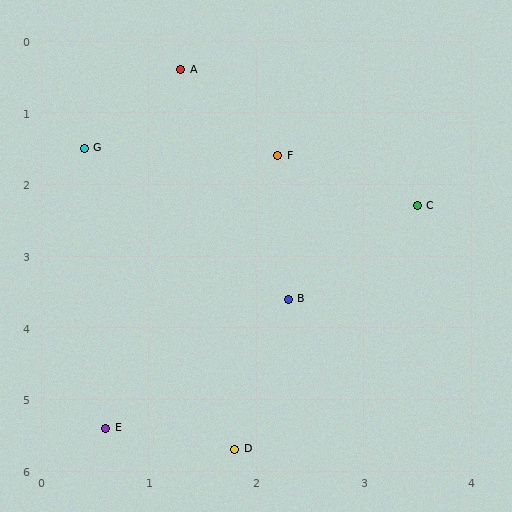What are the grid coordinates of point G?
Point G is at approximately (0.4, 1.5).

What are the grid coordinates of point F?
Point F is at approximately (2.2, 1.6).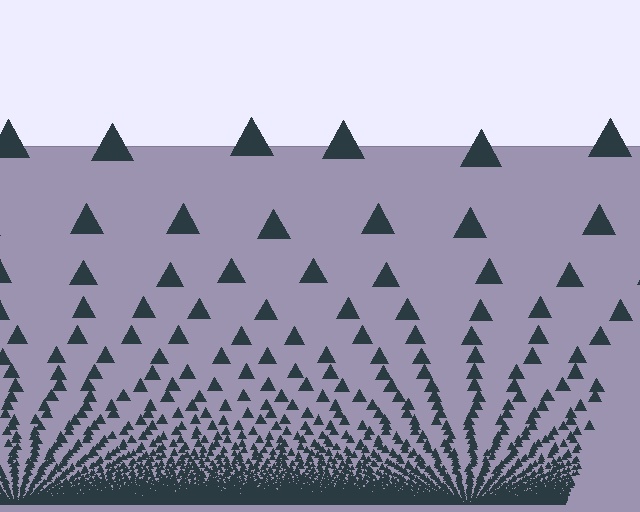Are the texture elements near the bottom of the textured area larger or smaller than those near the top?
Smaller. The gradient is inverted — elements near the bottom are smaller and denser.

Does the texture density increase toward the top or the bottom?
Density increases toward the bottom.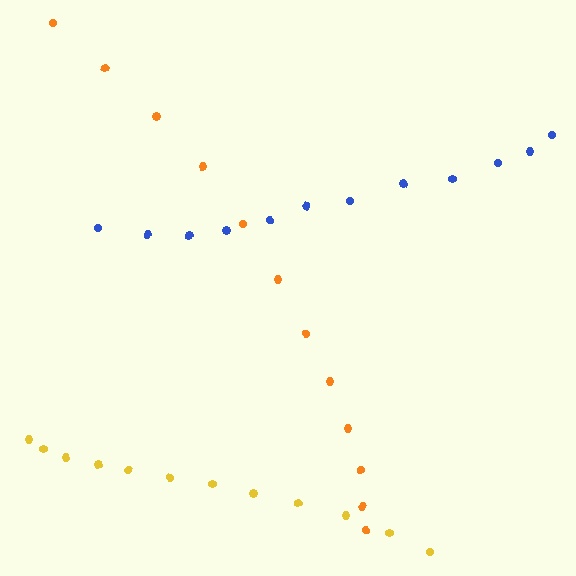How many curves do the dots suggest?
There are 3 distinct paths.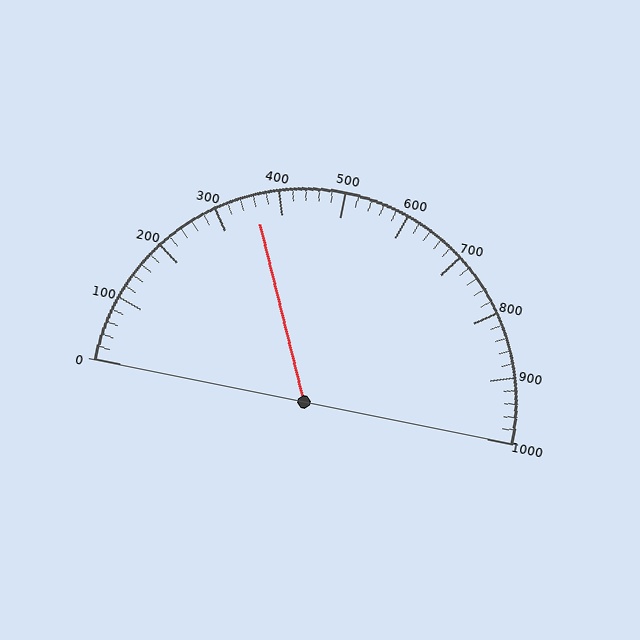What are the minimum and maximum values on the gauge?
The gauge ranges from 0 to 1000.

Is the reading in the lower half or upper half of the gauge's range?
The reading is in the lower half of the range (0 to 1000).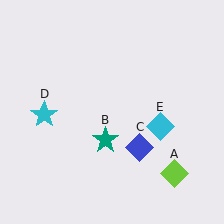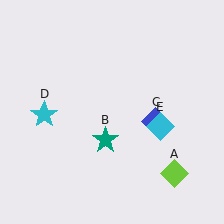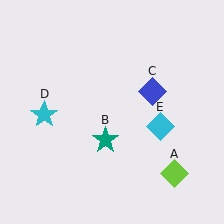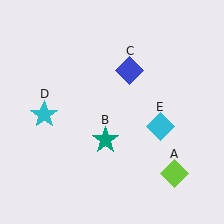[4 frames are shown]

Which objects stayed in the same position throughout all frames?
Lime diamond (object A) and teal star (object B) and cyan star (object D) and cyan diamond (object E) remained stationary.